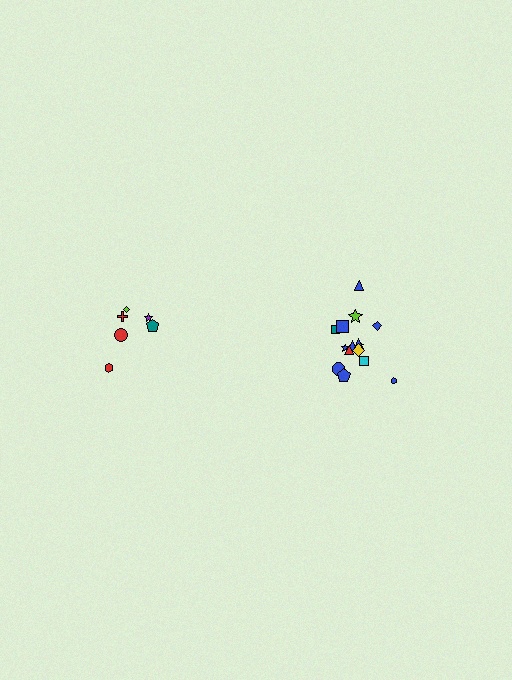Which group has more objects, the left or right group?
The right group.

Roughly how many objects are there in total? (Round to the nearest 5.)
Roughly 20 objects in total.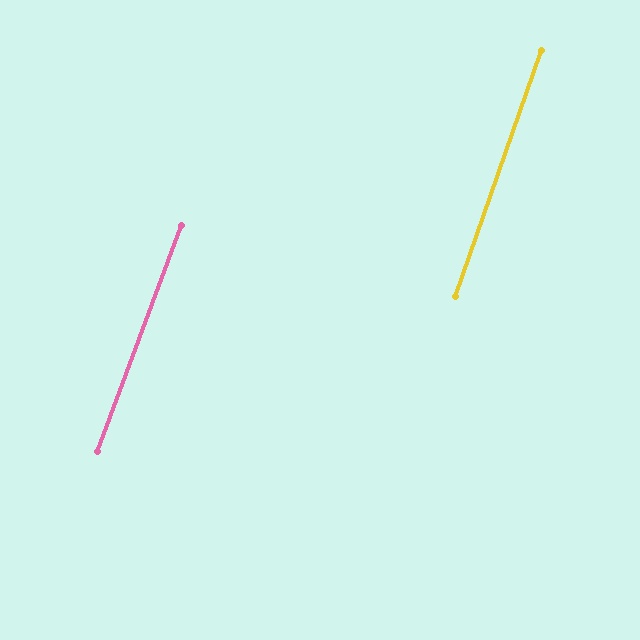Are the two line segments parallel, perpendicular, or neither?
Parallel — their directions differ by only 1.1°.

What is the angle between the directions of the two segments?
Approximately 1 degree.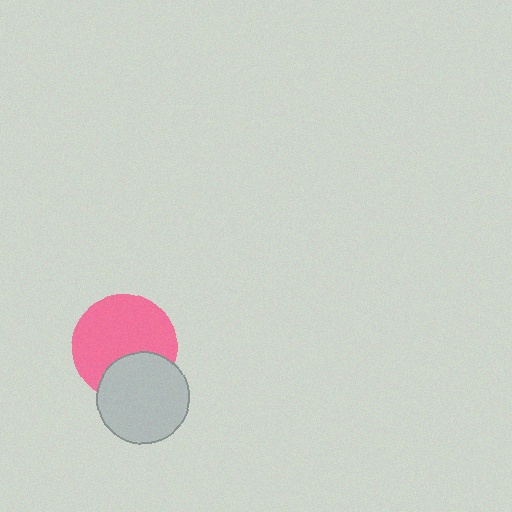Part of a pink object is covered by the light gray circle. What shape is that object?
It is a circle.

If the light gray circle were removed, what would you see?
You would see the complete pink circle.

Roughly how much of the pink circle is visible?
Most of it is visible (roughly 70%).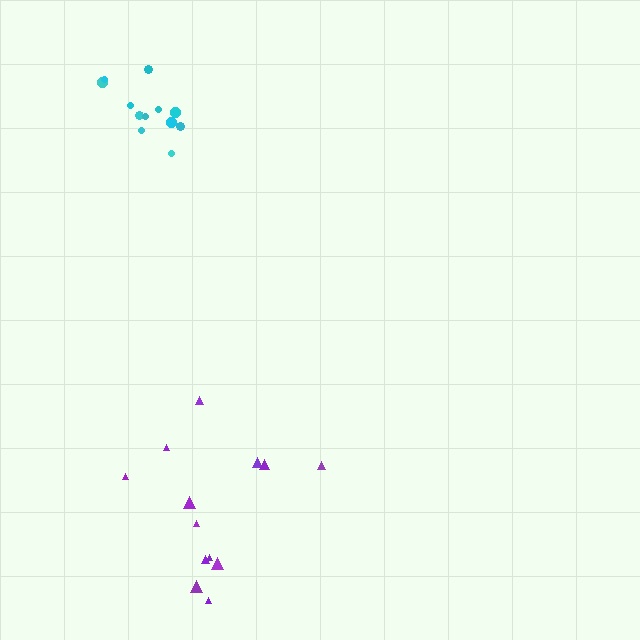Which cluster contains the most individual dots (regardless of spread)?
Purple (13).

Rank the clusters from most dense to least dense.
cyan, purple.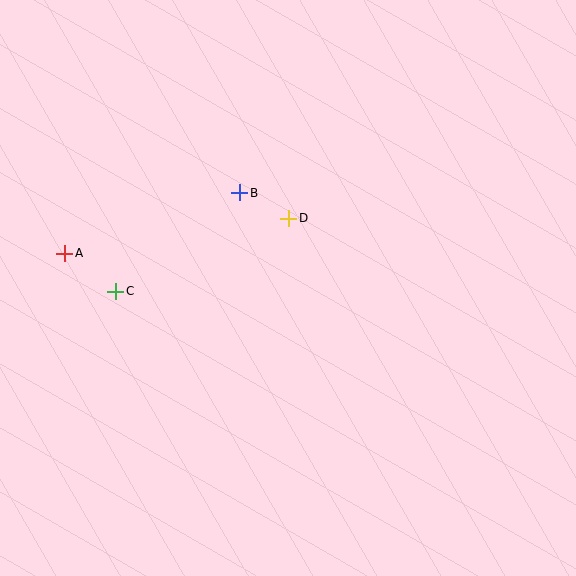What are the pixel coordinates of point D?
Point D is at (289, 218).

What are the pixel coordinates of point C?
Point C is at (116, 291).